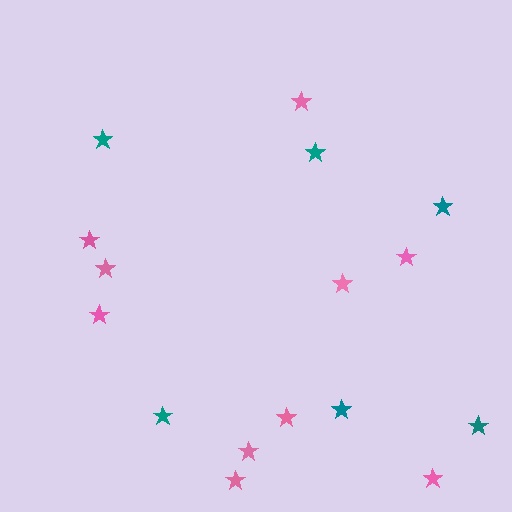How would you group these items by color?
There are 2 groups: one group of pink stars (10) and one group of teal stars (6).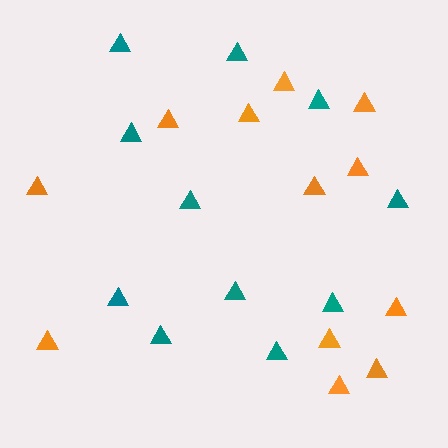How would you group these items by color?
There are 2 groups: one group of orange triangles (12) and one group of teal triangles (11).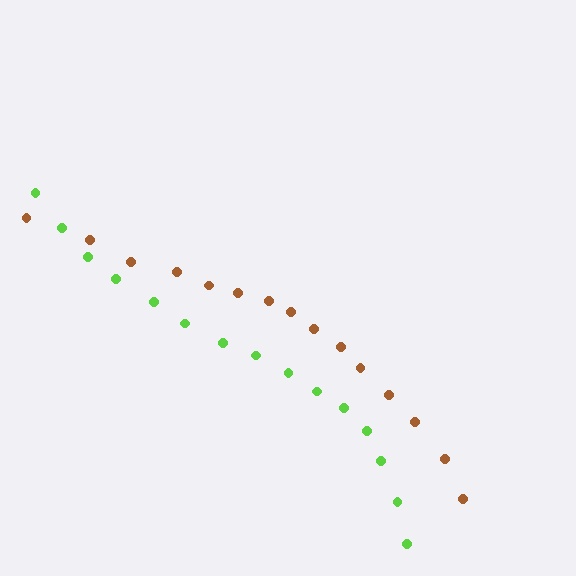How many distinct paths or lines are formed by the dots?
There are 2 distinct paths.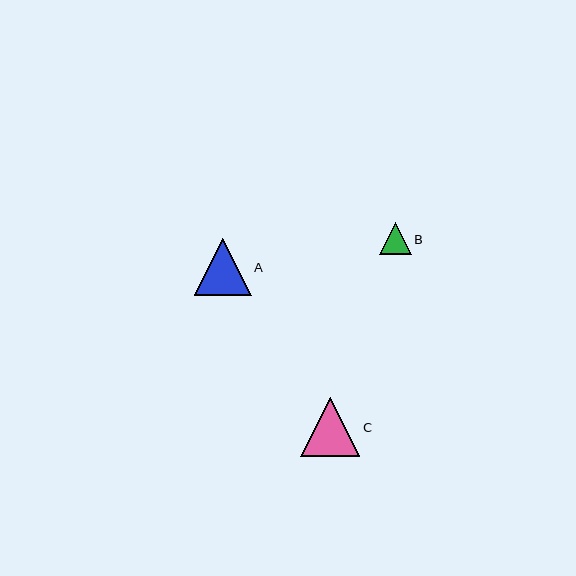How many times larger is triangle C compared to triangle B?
Triangle C is approximately 1.8 times the size of triangle B.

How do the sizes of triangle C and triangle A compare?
Triangle C and triangle A are approximately the same size.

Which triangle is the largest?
Triangle C is the largest with a size of approximately 59 pixels.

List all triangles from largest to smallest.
From largest to smallest: C, A, B.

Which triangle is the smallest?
Triangle B is the smallest with a size of approximately 32 pixels.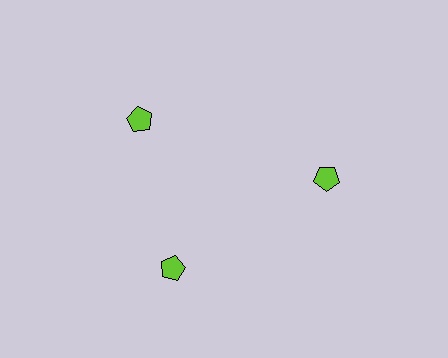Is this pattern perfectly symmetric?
No. The 3 lime pentagons are arranged in a ring, but one element near the 11 o'clock position is rotated out of alignment along the ring, breaking the 3-fold rotational symmetry.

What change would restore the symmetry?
The symmetry would be restored by rotating it back into even spacing with its neighbors so that all 3 pentagons sit at equal angles and equal distance from the center.